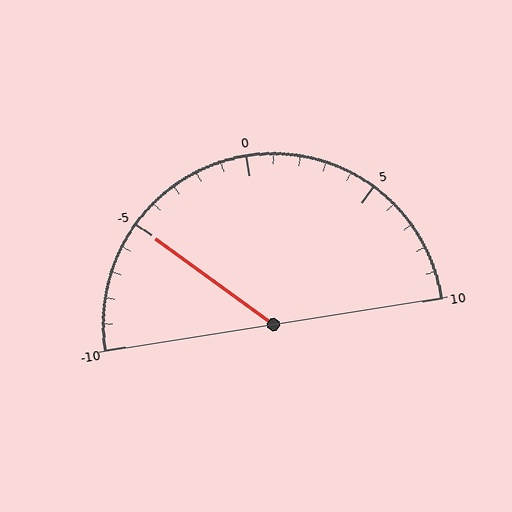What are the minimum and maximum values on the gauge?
The gauge ranges from -10 to 10.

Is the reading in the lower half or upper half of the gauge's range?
The reading is in the lower half of the range (-10 to 10).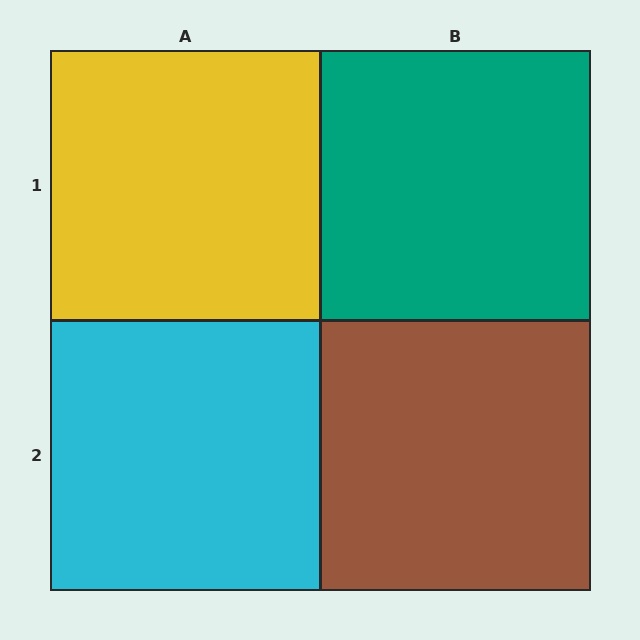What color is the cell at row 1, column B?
Teal.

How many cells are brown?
1 cell is brown.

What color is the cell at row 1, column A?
Yellow.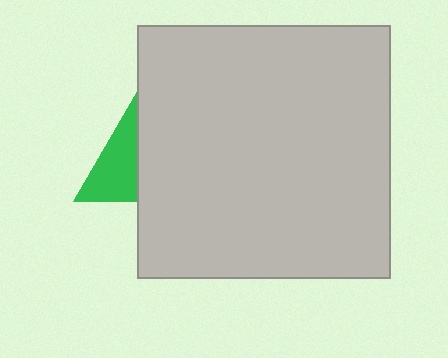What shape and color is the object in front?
The object in front is a light gray square.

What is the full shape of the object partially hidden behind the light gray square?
The partially hidden object is a green triangle.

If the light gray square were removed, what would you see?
You would see the complete green triangle.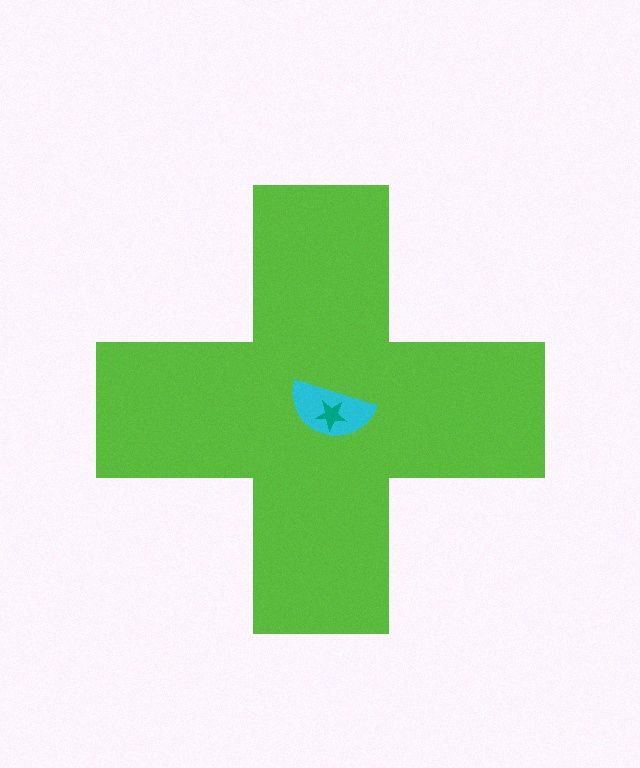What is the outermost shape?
The lime cross.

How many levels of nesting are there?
3.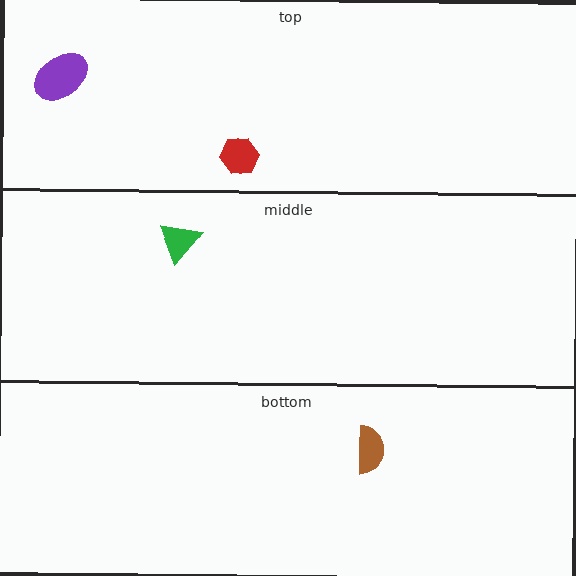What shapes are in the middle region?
The green triangle.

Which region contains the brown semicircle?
The bottom region.